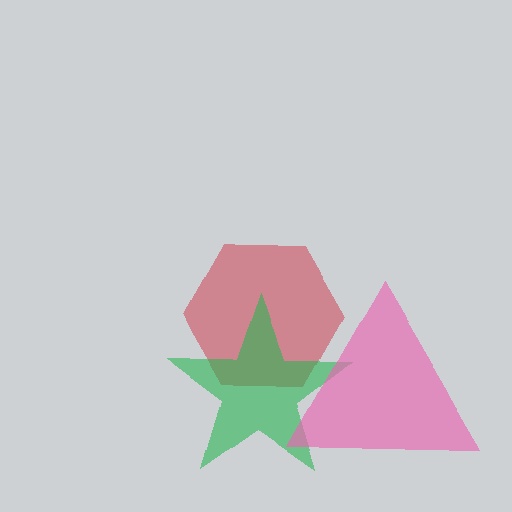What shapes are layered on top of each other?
The layered shapes are: a red hexagon, a green star, a pink triangle.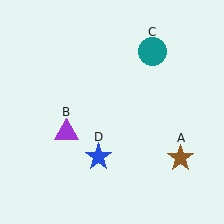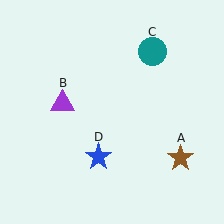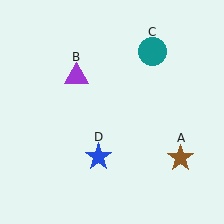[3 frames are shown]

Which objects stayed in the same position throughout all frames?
Brown star (object A) and teal circle (object C) and blue star (object D) remained stationary.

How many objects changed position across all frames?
1 object changed position: purple triangle (object B).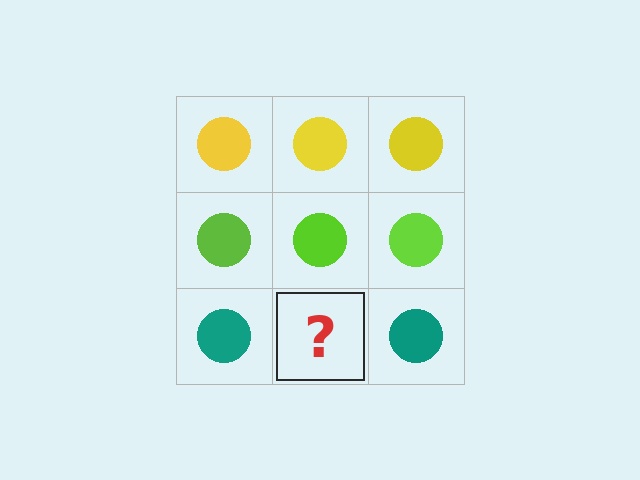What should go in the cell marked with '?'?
The missing cell should contain a teal circle.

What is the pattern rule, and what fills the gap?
The rule is that each row has a consistent color. The gap should be filled with a teal circle.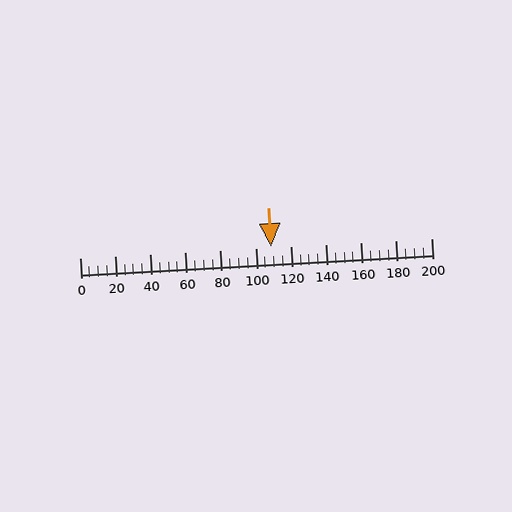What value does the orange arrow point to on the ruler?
The orange arrow points to approximately 109.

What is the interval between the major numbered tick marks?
The major tick marks are spaced 20 units apart.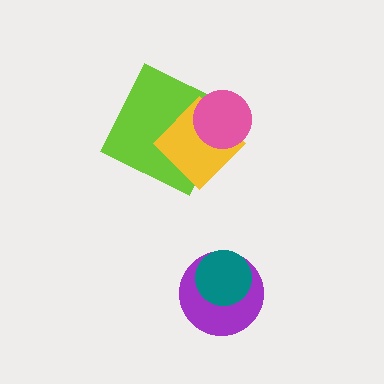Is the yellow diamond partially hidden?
Yes, it is partially covered by another shape.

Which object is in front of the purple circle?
The teal circle is in front of the purple circle.